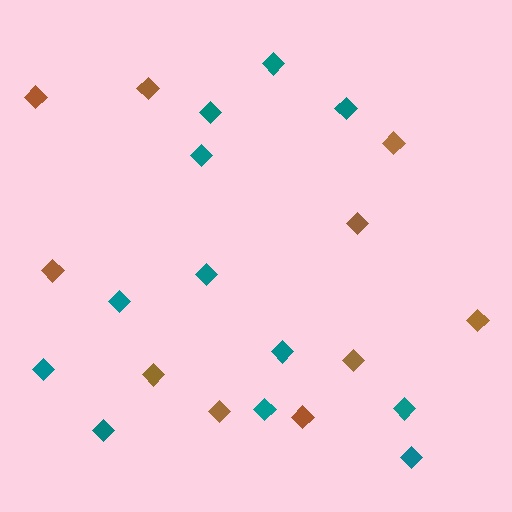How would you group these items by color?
There are 2 groups: one group of brown diamonds (10) and one group of teal diamonds (12).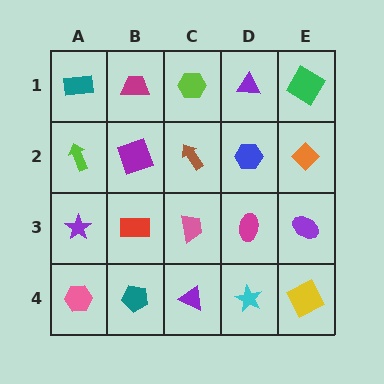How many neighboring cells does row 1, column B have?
3.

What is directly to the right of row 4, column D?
A yellow square.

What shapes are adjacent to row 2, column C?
A lime hexagon (row 1, column C), a pink trapezoid (row 3, column C), a purple square (row 2, column B), a blue hexagon (row 2, column D).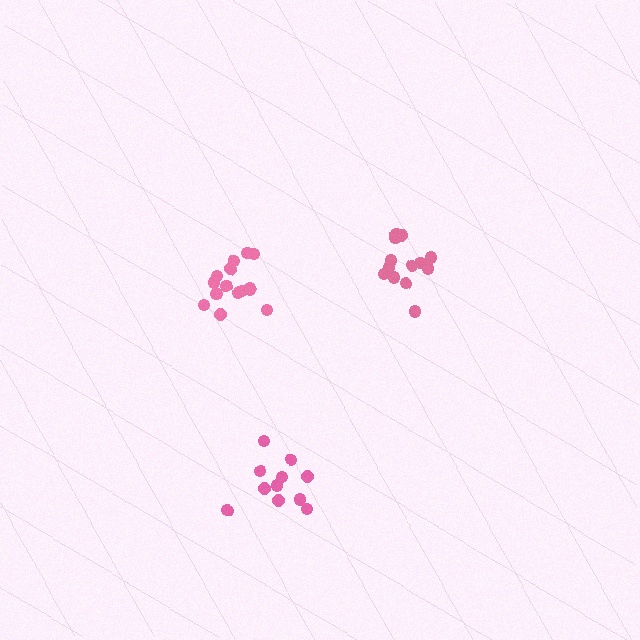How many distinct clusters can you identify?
There are 3 distinct clusters.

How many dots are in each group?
Group 1: 15 dots, Group 2: 13 dots, Group 3: 11 dots (39 total).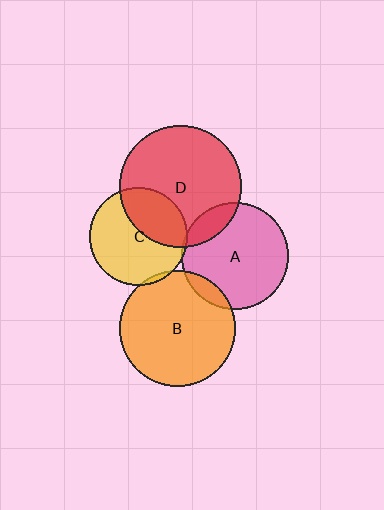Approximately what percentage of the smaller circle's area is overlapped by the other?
Approximately 35%.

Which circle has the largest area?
Circle D (red).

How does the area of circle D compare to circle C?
Approximately 1.6 times.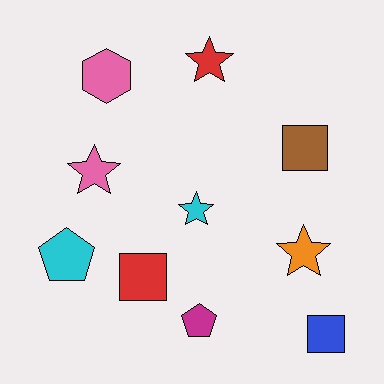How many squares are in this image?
There are 3 squares.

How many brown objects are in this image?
There is 1 brown object.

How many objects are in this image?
There are 10 objects.